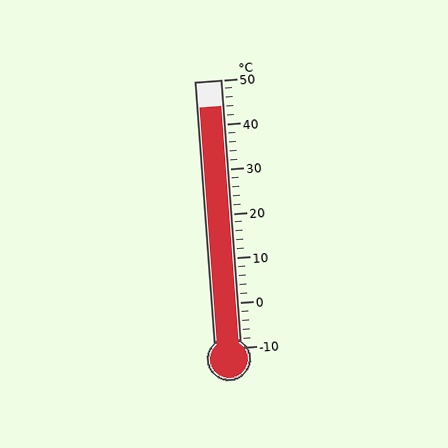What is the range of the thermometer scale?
The thermometer scale ranges from -10°C to 50°C.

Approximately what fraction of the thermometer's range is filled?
The thermometer is filled to approximately 90% of its range.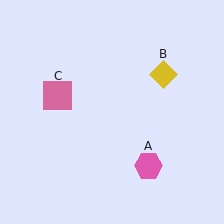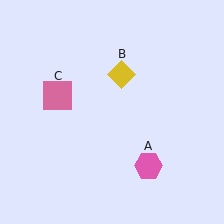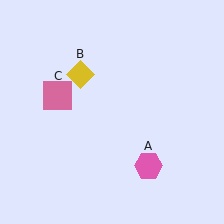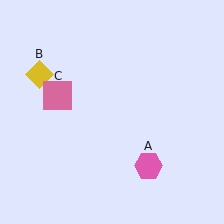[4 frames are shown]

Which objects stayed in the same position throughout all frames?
Pink hexagon (object A) and pink square (object C) remained stationary.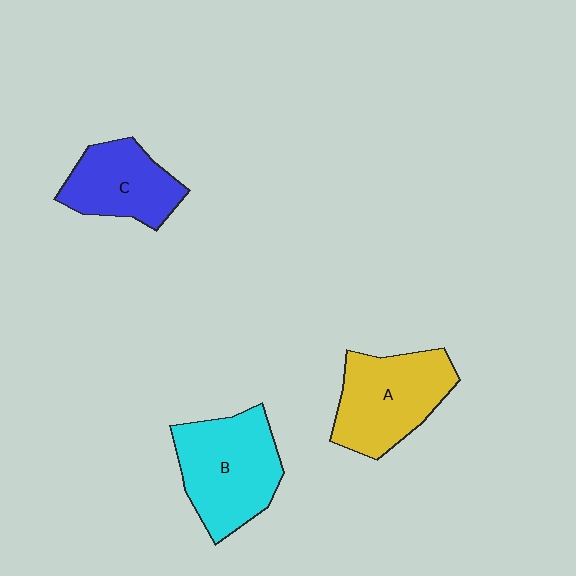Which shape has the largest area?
Shape B (cyan).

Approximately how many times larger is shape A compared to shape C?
Approximately 1.3 times.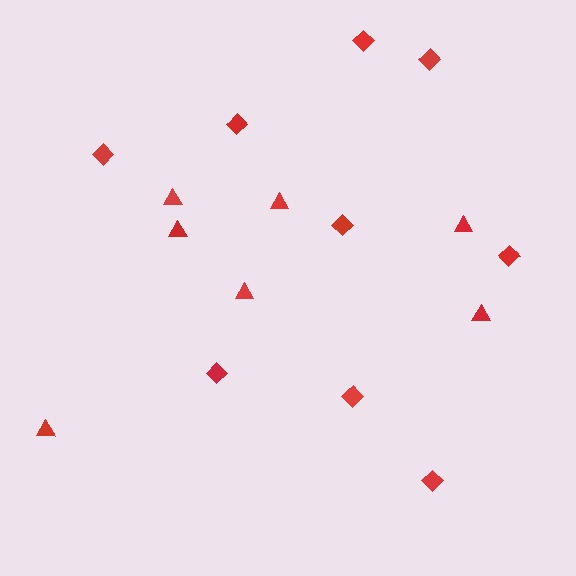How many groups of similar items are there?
There are 2 groups: one group of triangles (7) and one group of diamonds (9).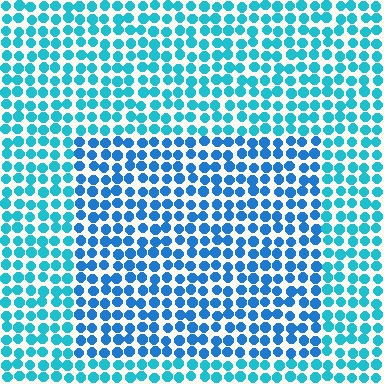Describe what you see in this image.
The image is filled with small cyan elements in a uniform arrangement. A rectangle-shaped region is visible where the elements are tinted to a slightly different hue, forming a subtle color boundary.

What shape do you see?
I see a rectangle.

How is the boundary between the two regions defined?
The boundary is defined purely by a slight shift in hue (about 24 degrees). Spacing, size, and orientation are identical on both sides.